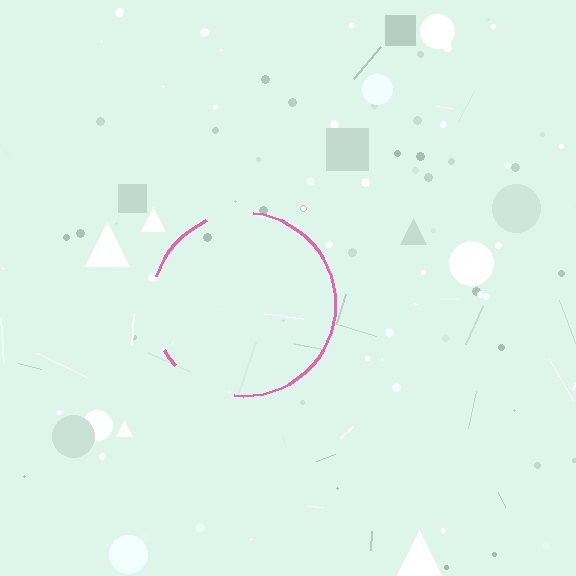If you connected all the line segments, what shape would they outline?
They would outline a circle.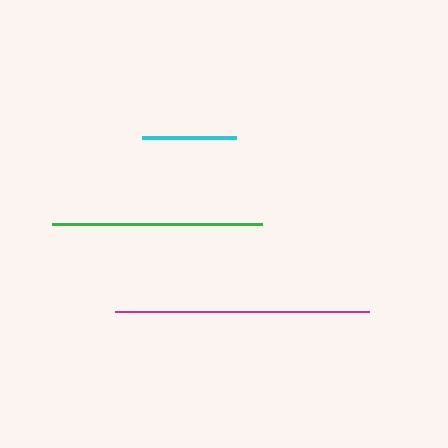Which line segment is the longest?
The magenta line is the longest at approximately 255 pixels.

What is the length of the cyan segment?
The cyan segment is approximately 94 pixels long.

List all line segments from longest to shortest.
From longest to shortest: magenta, green, cyan.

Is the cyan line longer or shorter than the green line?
The green line is longer than the cyan line.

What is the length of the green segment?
The green segment is approximately 210 pixels long.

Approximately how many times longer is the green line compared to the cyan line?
The green line is approximately 2.2 times the length of the cyan line.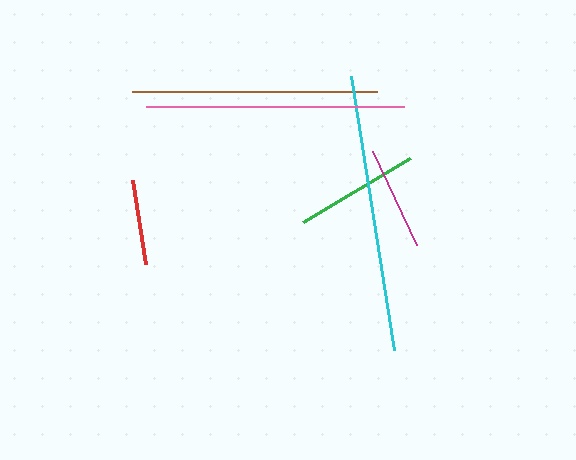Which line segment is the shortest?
The red line is the shortest at approximately 85 pixels.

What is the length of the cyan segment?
The cyan segment is approximately 277 pixels long.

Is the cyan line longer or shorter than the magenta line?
The cyan line is longer than the magenta line.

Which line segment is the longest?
The cyan line is the longest at approximately 277 pixels.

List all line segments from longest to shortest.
From longest to shortest: cyan, pink, brown, green, magenta, red.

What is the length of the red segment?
The red segment is approximately 85 pixels long.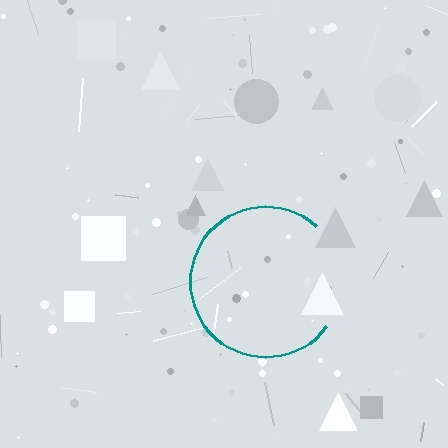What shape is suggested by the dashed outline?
The dashed outline suggests a circle.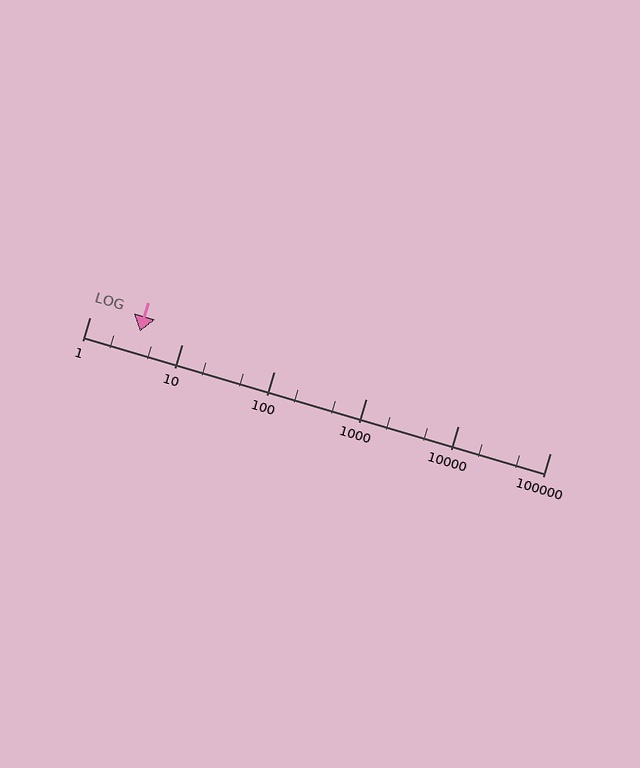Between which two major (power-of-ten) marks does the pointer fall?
The pointer is between 1 and 10.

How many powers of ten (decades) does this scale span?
The scale spans 5 decades, from 1 to 100000.